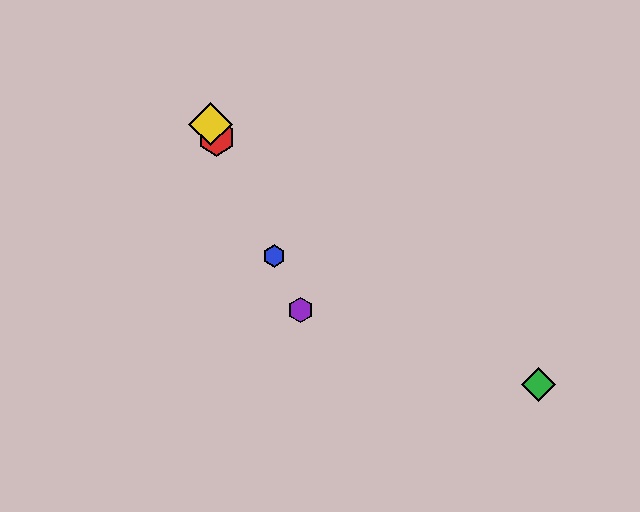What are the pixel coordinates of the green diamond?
The green diamond is at (539, 384).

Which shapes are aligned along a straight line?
The red hexagon, the blue hexagon, the yellow diamond, the purple hexagon are aligned along a straight line.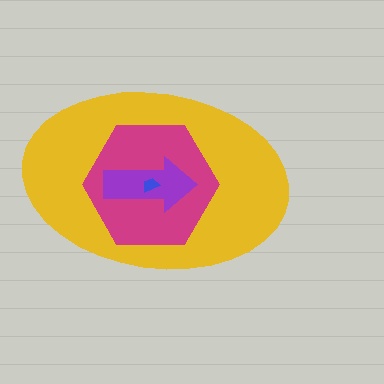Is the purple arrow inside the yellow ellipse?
Yes.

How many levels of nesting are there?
4.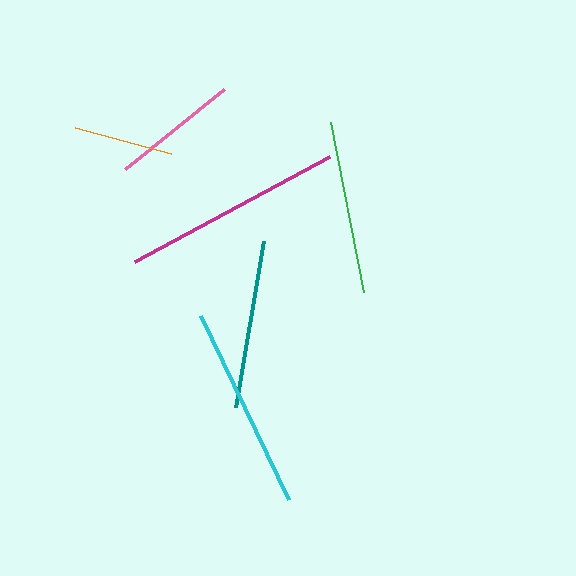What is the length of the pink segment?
The pink segment is approximately 127 pixels long.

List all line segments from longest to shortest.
From longest to shortest: magenta, cyan, green, teal, pink, orange.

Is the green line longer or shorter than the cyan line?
The cyan line is longer than the green line.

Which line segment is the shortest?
The orange line is the shortest at approximately 100 pixels.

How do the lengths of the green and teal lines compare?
The green and teal lines are approximately the same length.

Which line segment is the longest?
The magenta line is the longest at approximately 222 pixels.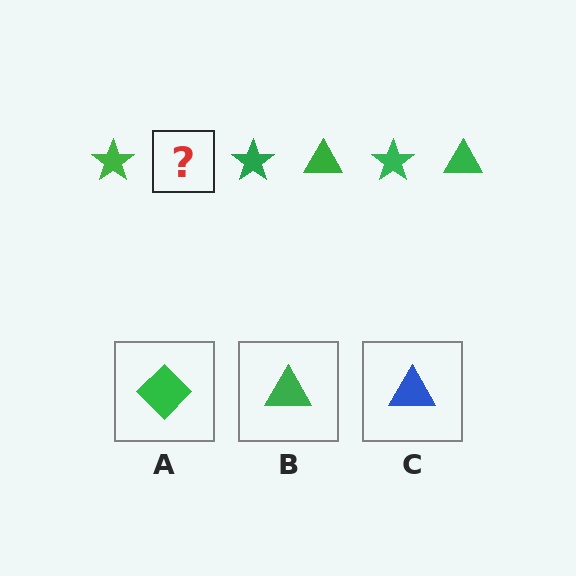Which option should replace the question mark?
Option B.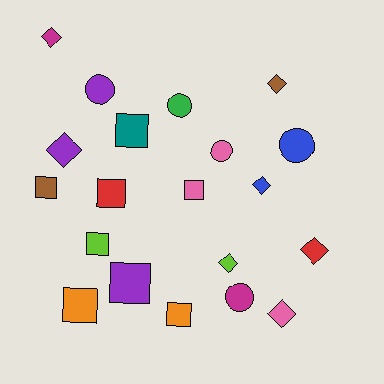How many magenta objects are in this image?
There are 2 magenta objects.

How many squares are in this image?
There are 8 squares.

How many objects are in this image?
There are 20 objects.